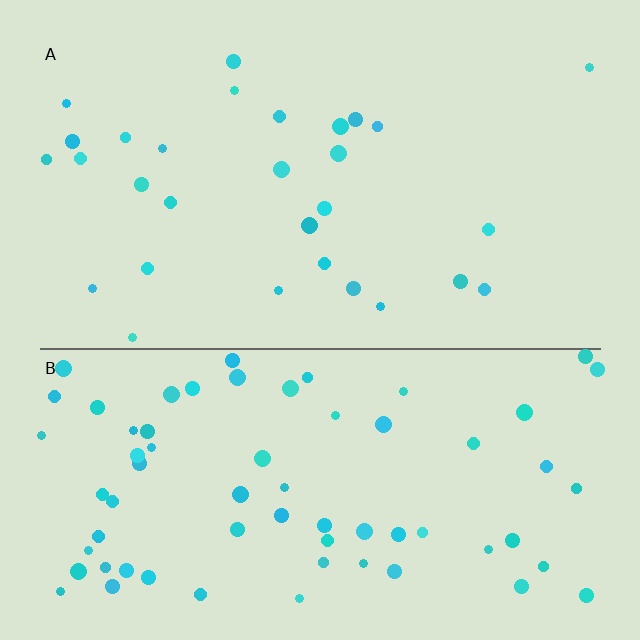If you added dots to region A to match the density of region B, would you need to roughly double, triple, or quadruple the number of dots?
Approximately double.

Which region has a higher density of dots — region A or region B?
B (the bottom).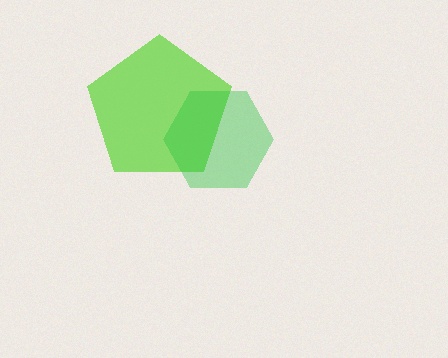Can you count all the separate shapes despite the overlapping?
Yes, there are 2 separate shapes.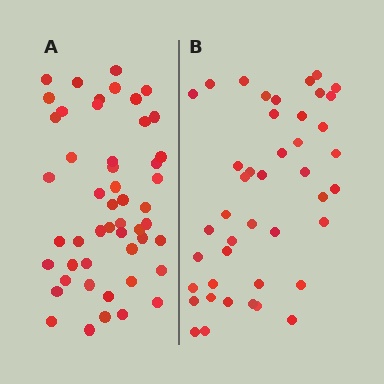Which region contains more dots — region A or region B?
Region A (the left region) has more dots.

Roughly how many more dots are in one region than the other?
Region A has roughly 8 or so more dots than region B.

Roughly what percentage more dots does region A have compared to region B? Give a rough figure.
About 15% more.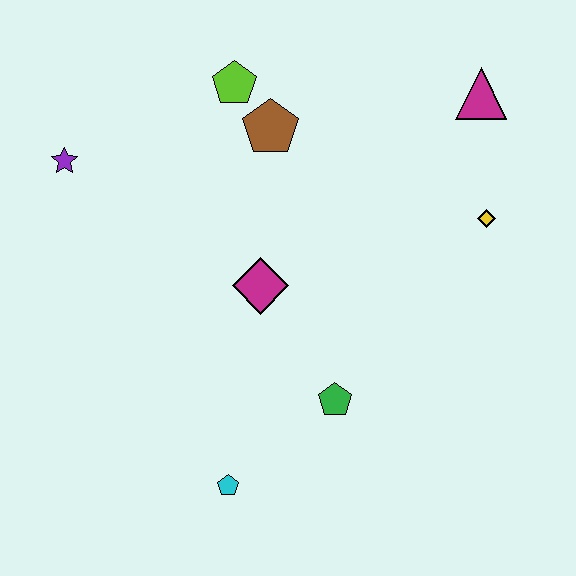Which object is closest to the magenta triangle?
The yellow diamond is closest to the magenta triangle.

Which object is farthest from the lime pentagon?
The cyan pentagon is farthest from the lime pentagon.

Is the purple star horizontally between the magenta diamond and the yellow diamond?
No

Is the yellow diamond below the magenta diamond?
No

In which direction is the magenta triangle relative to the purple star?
The magenta triangle is to the right of the purple star.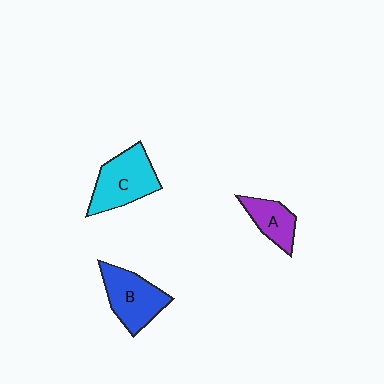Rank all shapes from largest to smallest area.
From largest to smallest: C (cyan), B (blue), A (purple).